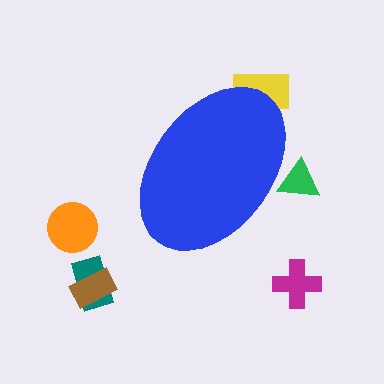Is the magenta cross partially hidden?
No, the magenta cross is fully visible.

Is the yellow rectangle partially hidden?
Yes, the yellow rectangle is partially hidden behind the blue ellipse.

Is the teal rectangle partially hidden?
No, the teal rectangle is fully visible.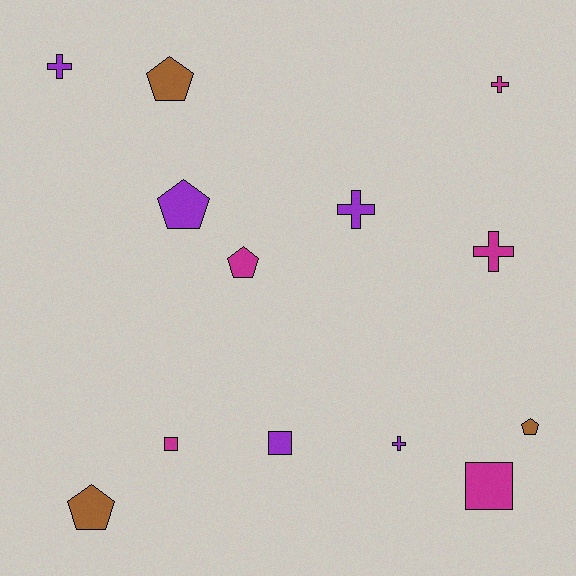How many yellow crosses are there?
There are no yellow crosses.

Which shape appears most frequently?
Cross, with 5 objects.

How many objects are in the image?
There are 13 objects.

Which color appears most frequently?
Purple, with 5 objects.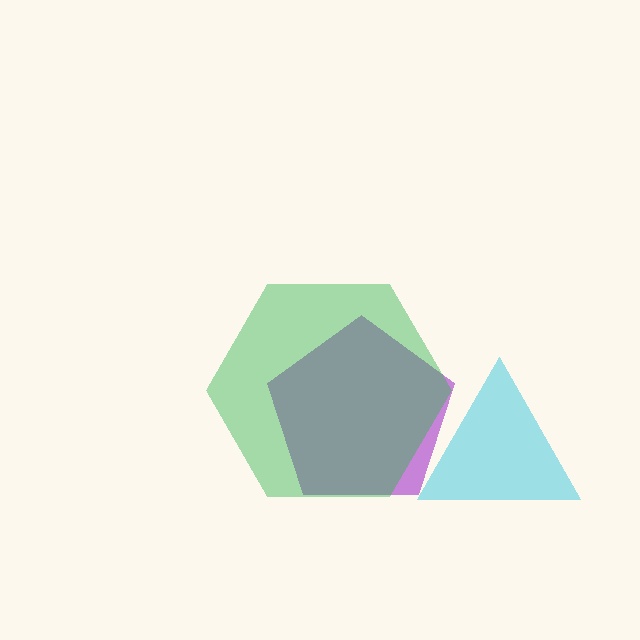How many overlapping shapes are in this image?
There are 3 overlapping shapes in the image.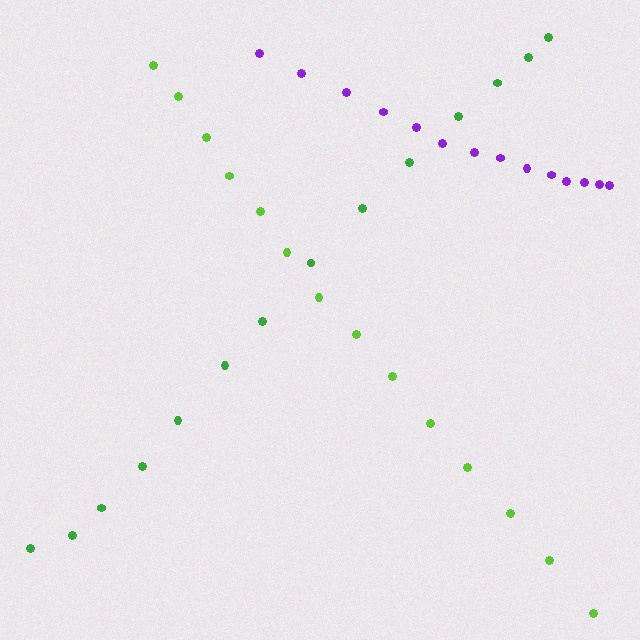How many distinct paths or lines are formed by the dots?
There are 3 distinct paths.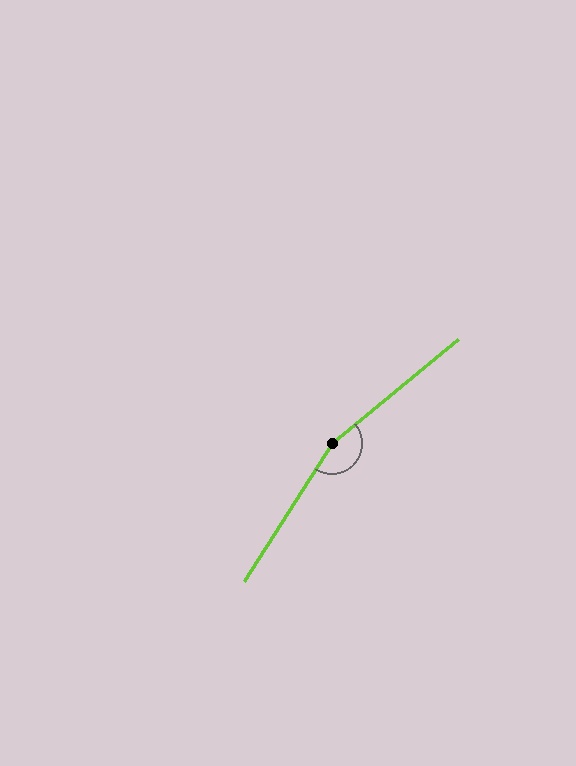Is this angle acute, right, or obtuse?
It is obtuse.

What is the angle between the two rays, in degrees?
Approximately 162 degrees.